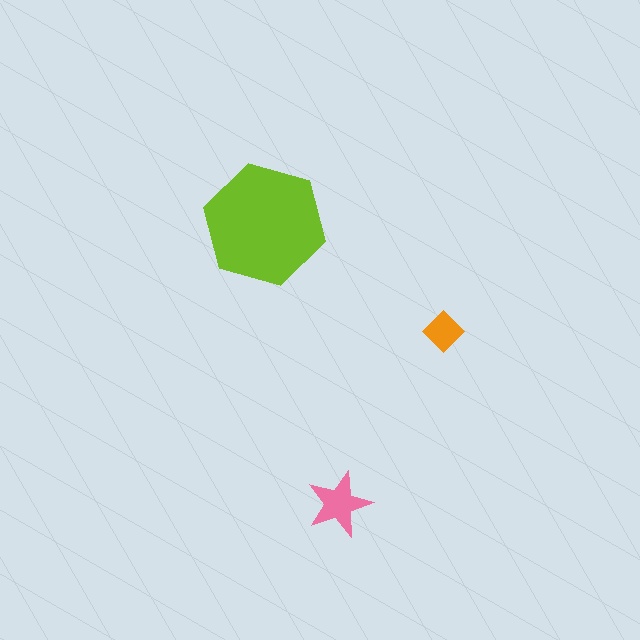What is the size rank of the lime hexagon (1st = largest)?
1st.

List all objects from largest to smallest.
The lime hexagon, the pink star, the orange diamond.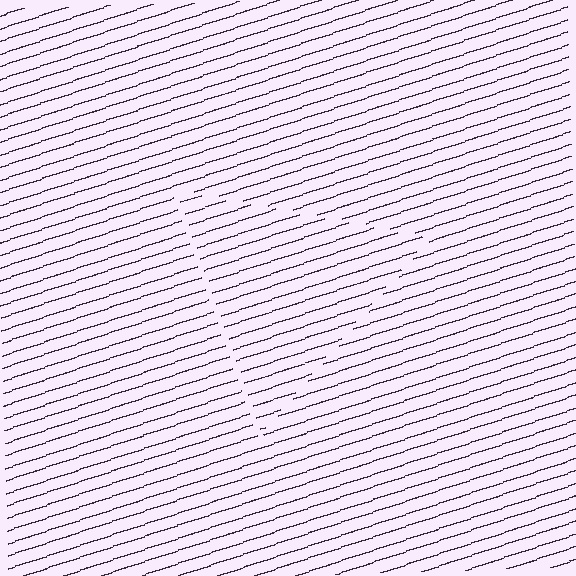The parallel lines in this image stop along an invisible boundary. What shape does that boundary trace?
An illusory triangle. The interior of the shape contains the same grating, shifted by half a period — the contour is defined by the phase discontinuity where line-ends from the inner and outer gratings abut.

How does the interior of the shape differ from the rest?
The interior of the shape contains the same grating, shifted by half a period — the contour is defined by the phase discontinuity where line-ends from the inner and outer gratings abut.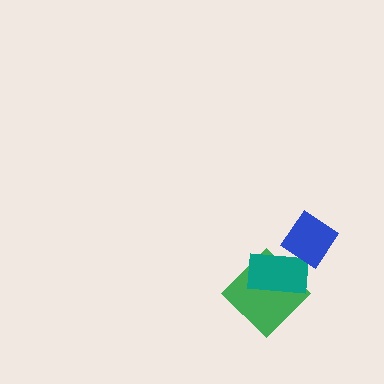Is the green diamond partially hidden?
Yes, it is partially covered by another shape.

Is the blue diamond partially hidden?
No, no other shape covers it.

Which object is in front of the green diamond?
The teal rectangle is in front of the green diamond.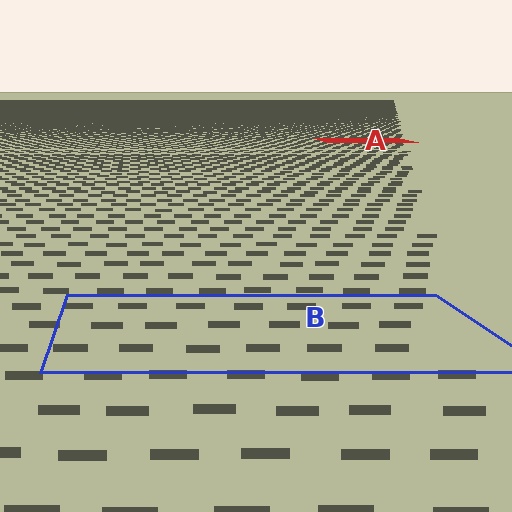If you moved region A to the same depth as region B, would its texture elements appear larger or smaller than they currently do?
They would appear larger. At a closer depth, the same texture elements are projected at a bigger on-screen size.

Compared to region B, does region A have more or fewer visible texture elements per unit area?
Region A has more texture elements per unit area — they are packed more densely because it is farther away.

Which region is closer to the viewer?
Region B is closer. The texture elements there are larger and more spread out.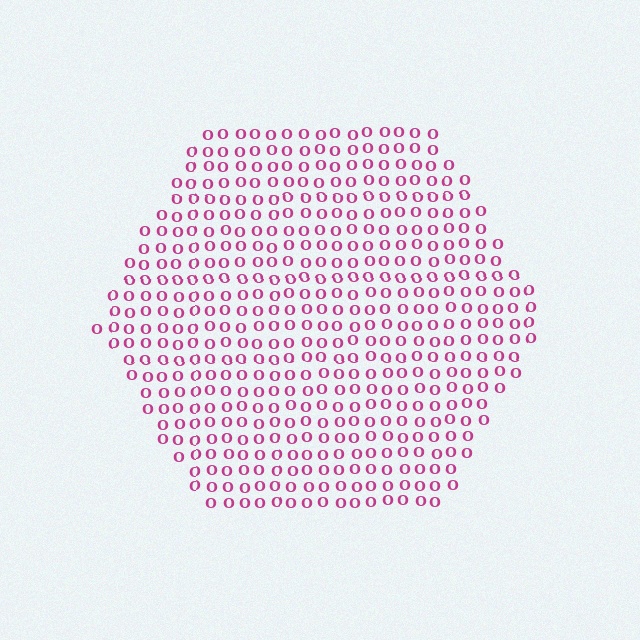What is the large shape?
The large shape is a hexagon.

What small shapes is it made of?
It is made of small letter O's.